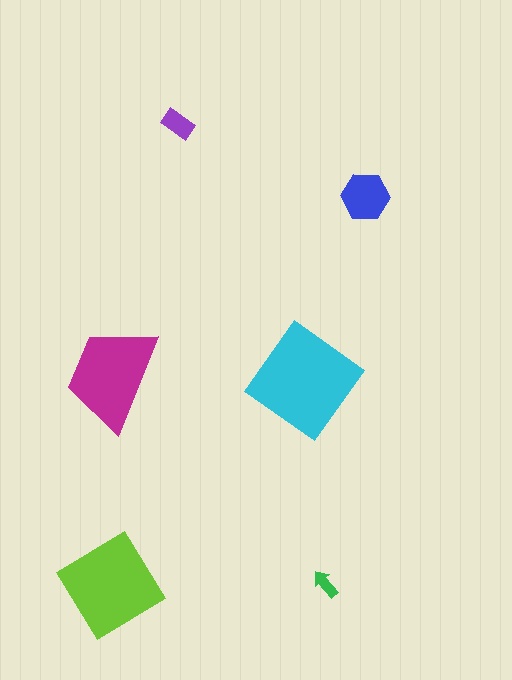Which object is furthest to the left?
The magenta trapezoid is leftmost.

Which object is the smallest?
The green arrow.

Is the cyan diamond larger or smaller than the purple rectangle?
Larger.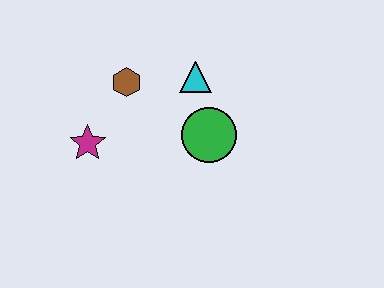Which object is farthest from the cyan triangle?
The magenta star is farthest from the cyan triangle.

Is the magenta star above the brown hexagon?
No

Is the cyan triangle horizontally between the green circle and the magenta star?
Yes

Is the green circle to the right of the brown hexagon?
Yes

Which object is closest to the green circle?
The cyan triangle is closest to the green circle.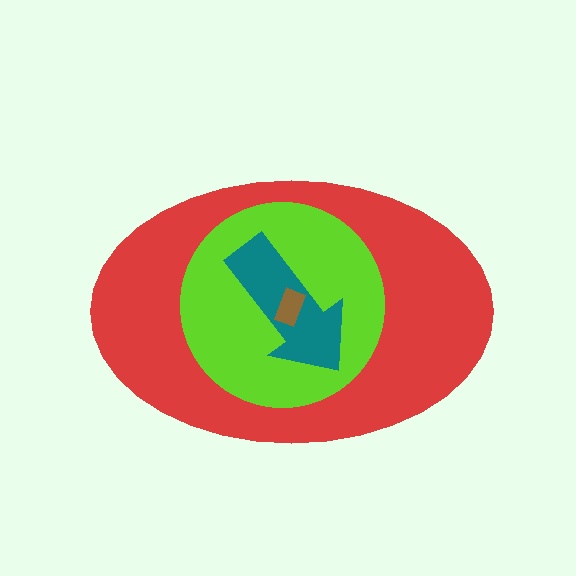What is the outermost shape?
The red ellipse.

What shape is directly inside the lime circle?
The teal arrow.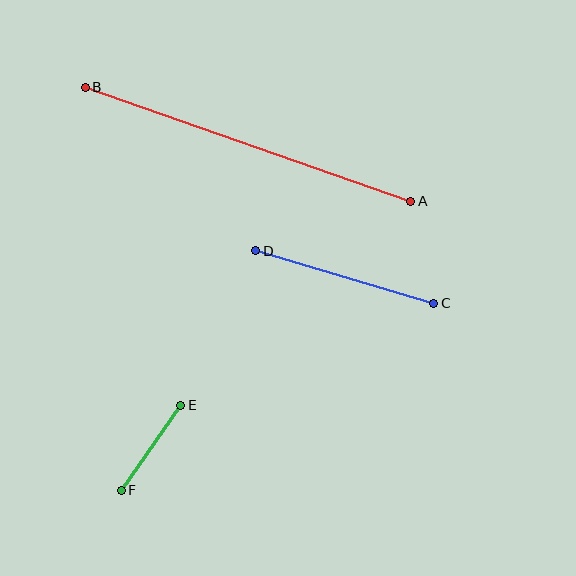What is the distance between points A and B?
The distance is approximately 345 pixels.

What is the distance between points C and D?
The distance is approximately 186 pixels.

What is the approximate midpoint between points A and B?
The midpoint is at approximately (248, 144) pixels.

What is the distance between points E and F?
The distance is approximately 104 pixels.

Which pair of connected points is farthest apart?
Points A and B are farthest apart.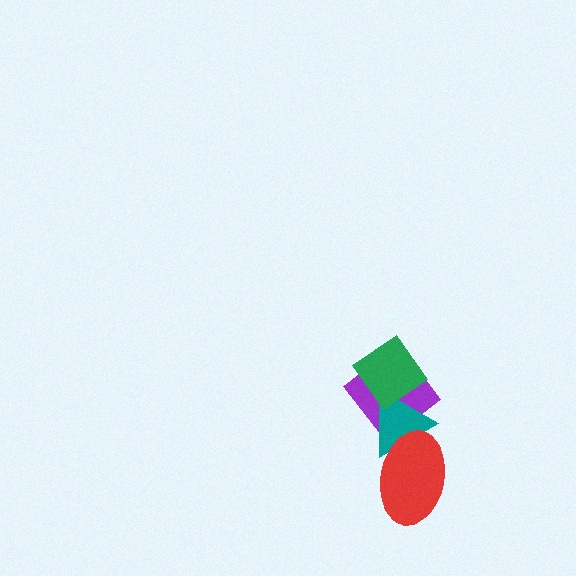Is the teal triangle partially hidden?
Yes, it is partially covered by another shape.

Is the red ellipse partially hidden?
No, no other shape covers it.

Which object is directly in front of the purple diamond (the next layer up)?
The teal triangle is directly in front of the purple diamond.